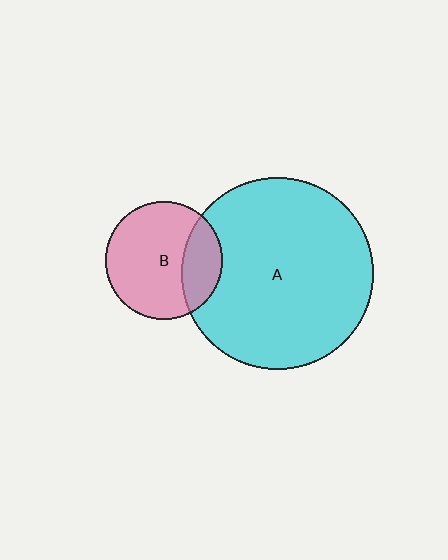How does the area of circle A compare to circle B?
Approximately 2.7 times.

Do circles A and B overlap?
Yes.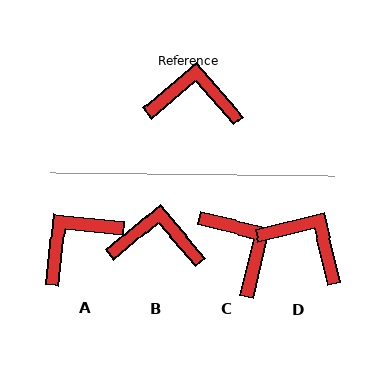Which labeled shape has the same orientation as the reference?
B.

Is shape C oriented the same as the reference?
No, it is off by about 54 degrees.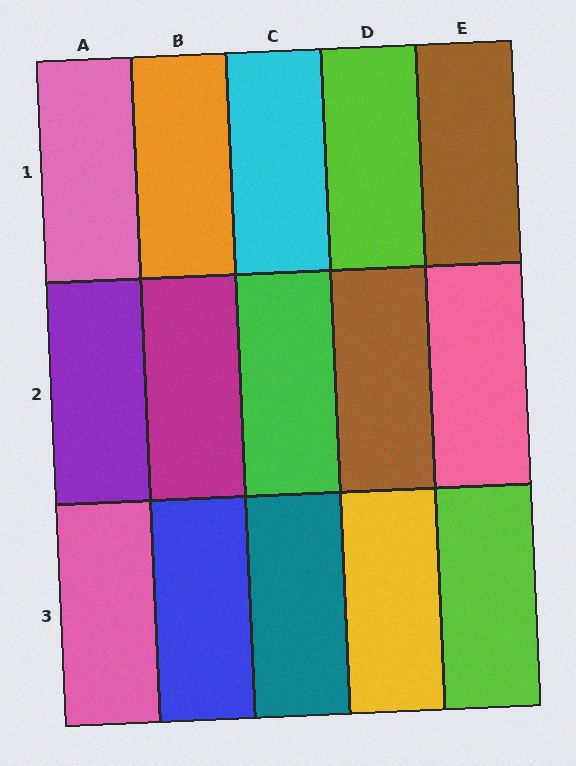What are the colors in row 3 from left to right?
Pink, blue, teal, yellow, lime.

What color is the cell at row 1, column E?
Brown.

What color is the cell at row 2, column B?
Magenta.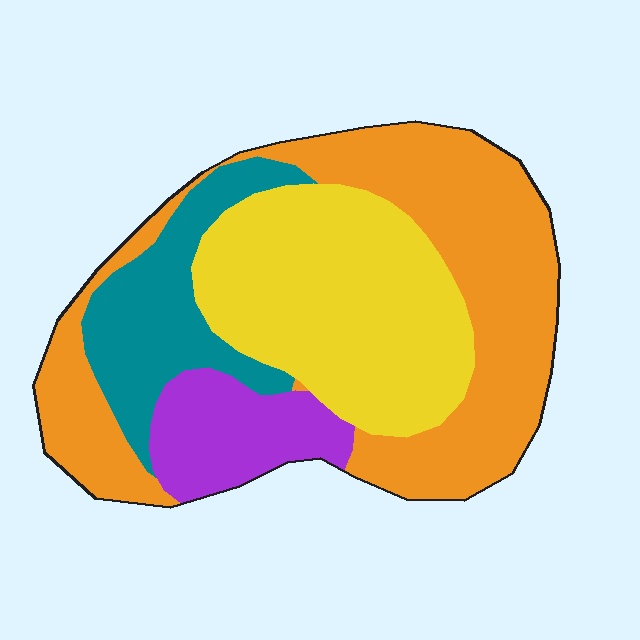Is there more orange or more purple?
Orange.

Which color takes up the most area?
Orange, at roughly 40%.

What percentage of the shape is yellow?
Yellow covers roughly 30% of the shape.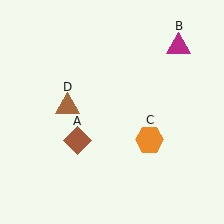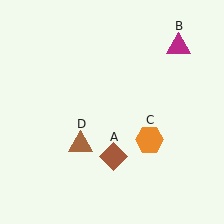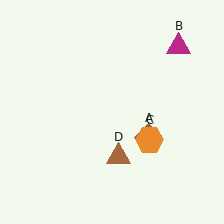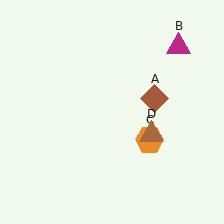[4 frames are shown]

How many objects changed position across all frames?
2 objects changed position: brown diamond (object A), brown triangle (object D).